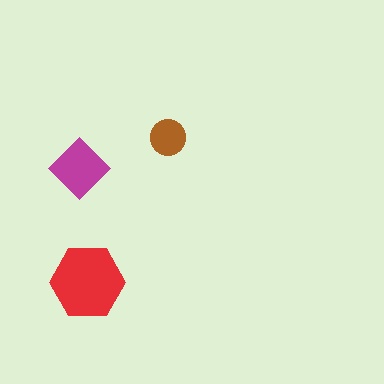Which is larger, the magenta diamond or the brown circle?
The magenta diamond.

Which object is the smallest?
The brown circle.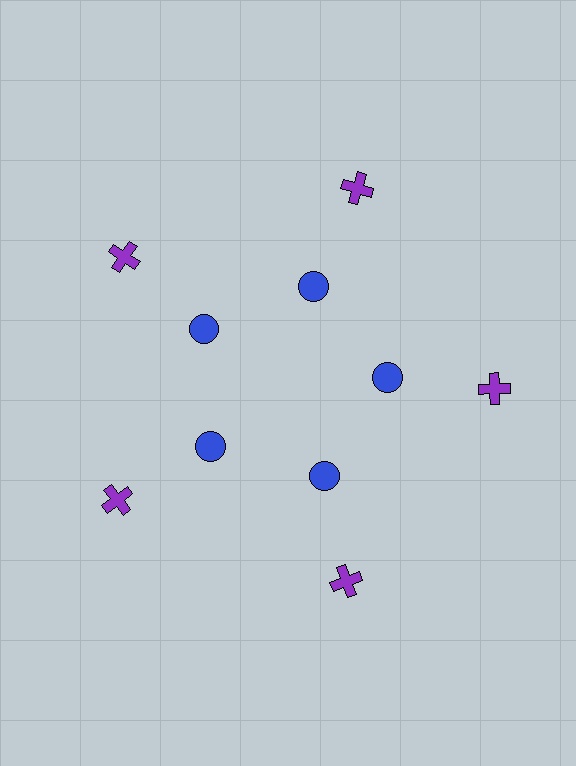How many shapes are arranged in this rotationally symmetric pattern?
There are 10 shapes, arranged in 5 groups of 2.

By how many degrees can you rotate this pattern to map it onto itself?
The pattern maps onto itself every 72 degrees of rotation.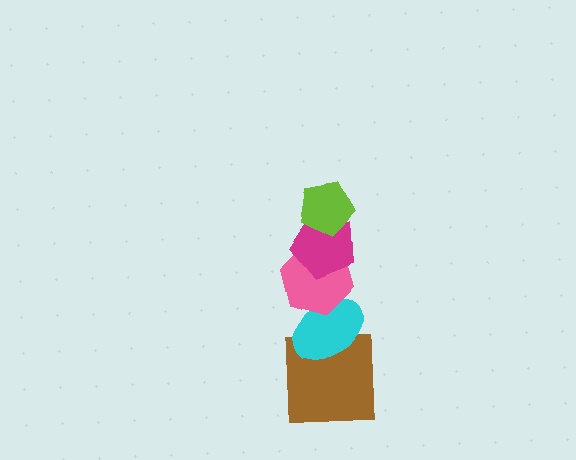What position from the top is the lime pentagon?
The lime pentagon is 1st from the top.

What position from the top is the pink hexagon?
The pink hexagon is 3rd from the top.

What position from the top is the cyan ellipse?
The cyan ellipse is 4th from the top.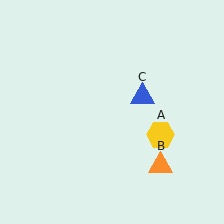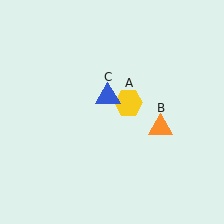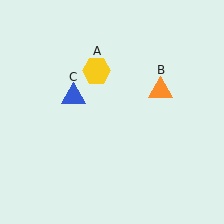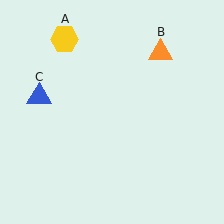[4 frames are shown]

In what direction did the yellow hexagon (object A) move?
The yellow hexagon (object A) moved up and to the left.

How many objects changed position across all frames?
3 objects changed position: yellow hexagon (object A), orange triangle (object B), blue triangle (object C).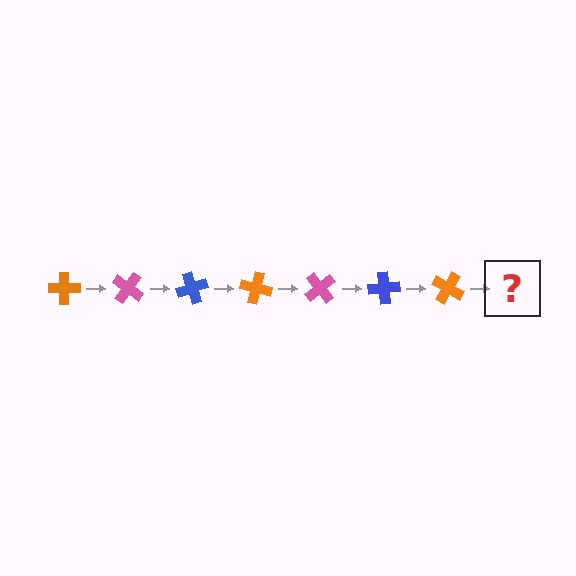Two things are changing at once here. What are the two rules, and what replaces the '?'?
The two rules are that it rotates 35 degrees each step and the color cycles through orange, pink, and blue. The '?' should be a pink cross, rotated 245 degrees from the start.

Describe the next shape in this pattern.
It should be a pink cross, rotated 245 degrees from the start.